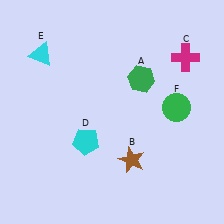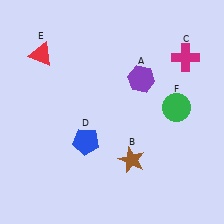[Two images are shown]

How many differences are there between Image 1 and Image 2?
There are 3 differences between the two images.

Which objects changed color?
A changed from green to purple. D changed from cyan to blue. E changed from cyan to red.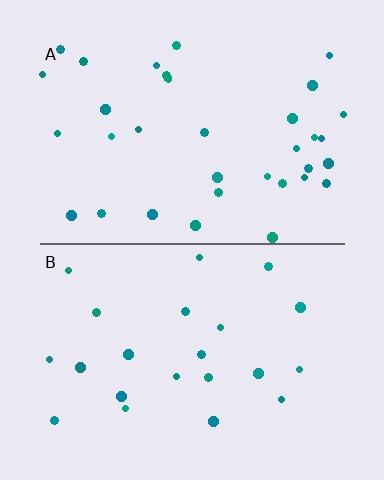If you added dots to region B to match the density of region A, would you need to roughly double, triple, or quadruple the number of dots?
Approximately double.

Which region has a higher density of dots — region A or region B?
A (the top).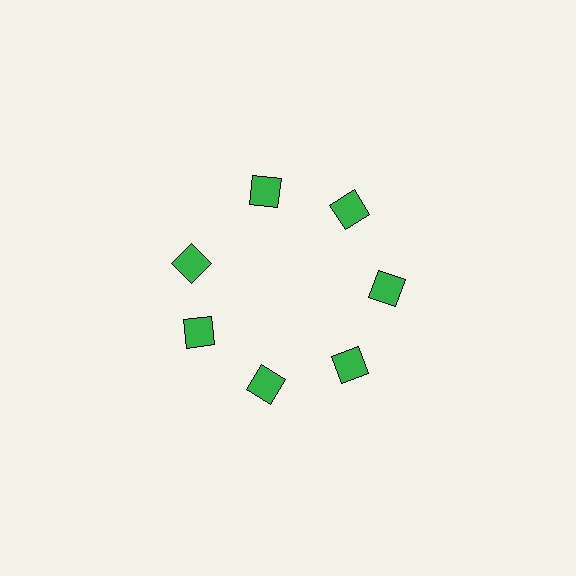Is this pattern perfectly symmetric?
No. The 7 green squares are arranged in a ring, but one element near the 10 o'clock position is rotated out of alignment along the ring, breaking the 7-fold rotational symmetry.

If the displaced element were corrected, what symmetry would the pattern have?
It would have 7-fold rotational symmetry — the pattern would map onto itself every 51 degrees.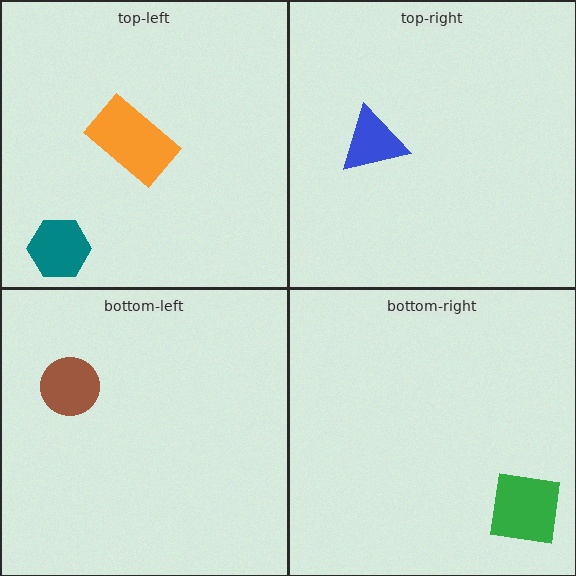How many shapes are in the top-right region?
1.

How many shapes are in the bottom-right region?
1.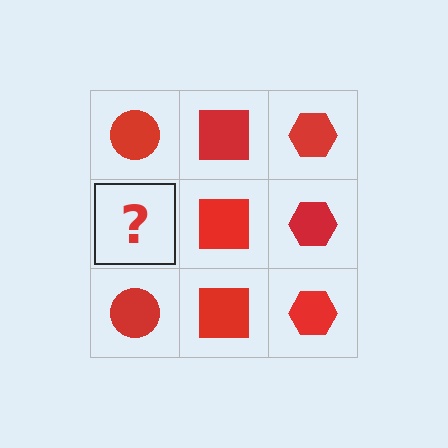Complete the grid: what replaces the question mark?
The question mark should be replaced with a red circle.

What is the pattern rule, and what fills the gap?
The rule is that each column has a consistent shape. The gap should be filled with a red circle.